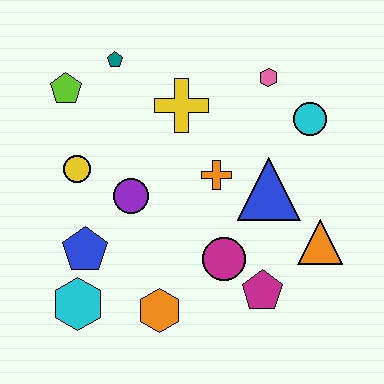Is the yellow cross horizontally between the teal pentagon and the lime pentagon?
No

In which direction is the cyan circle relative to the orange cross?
The cyan circle is to the right of the orange cross.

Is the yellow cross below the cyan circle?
No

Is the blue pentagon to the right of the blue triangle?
No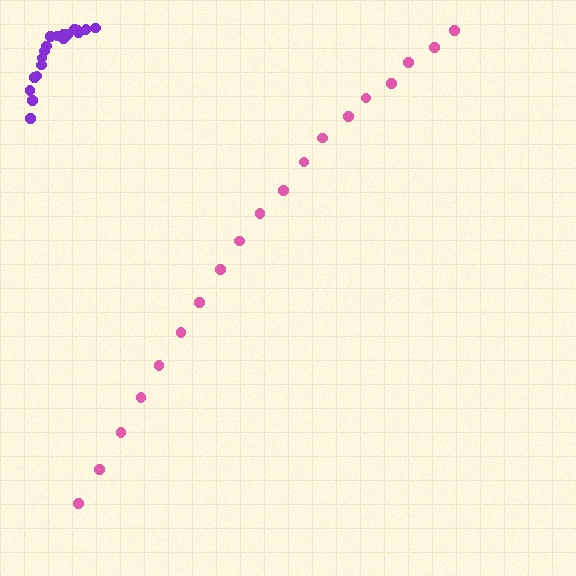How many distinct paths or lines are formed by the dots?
There are 2 distinct paths.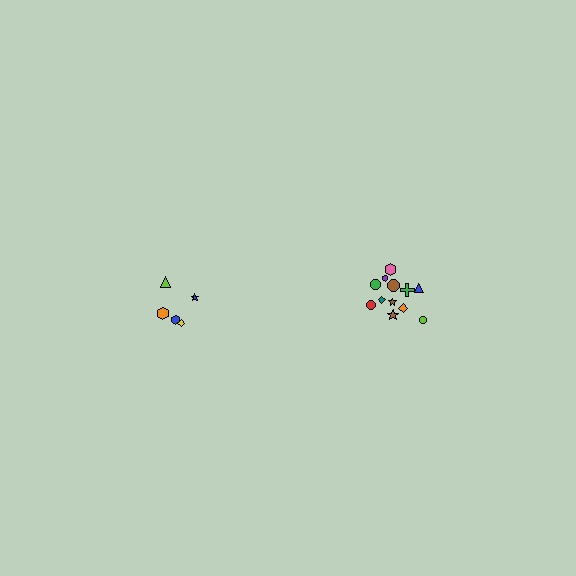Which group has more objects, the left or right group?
The right group.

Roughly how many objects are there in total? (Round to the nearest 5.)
Roughly 15 objects in total.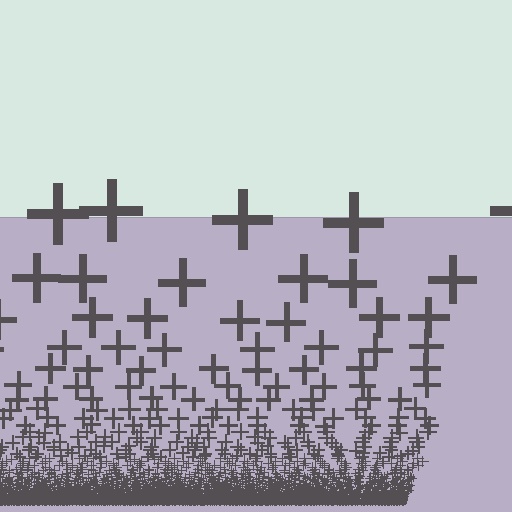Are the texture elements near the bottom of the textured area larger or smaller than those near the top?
Smaller. The gradient is inverted — elements near the bottom are smaller and denser.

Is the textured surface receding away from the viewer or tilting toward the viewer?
The surface appears to tilt toward the viewer. Texture elements get larger and sparser toward the top.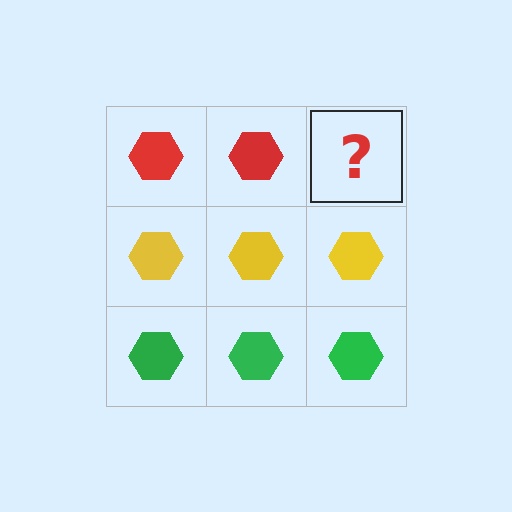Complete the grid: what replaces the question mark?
The question mark should be replaced with a red hexagon.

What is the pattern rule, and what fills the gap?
The rule is that each row has a consistent color. The gap should be filled with a red hexagon.